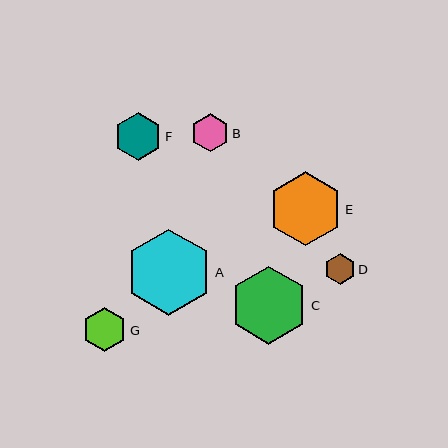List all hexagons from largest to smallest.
From largest to smallest: A, C, E, F, G, B, D.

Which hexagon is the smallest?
Hexagon D is the smallest with a size of approximately 31 pixels.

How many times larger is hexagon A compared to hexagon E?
Hexagon A is approximately 1.2 times the size of hexagon E.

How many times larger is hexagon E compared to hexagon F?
Hexagon E is approximately 1.5 times the size of hexagon F.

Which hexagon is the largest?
Hexagon A is the largest with a size of approximately 86 pixels.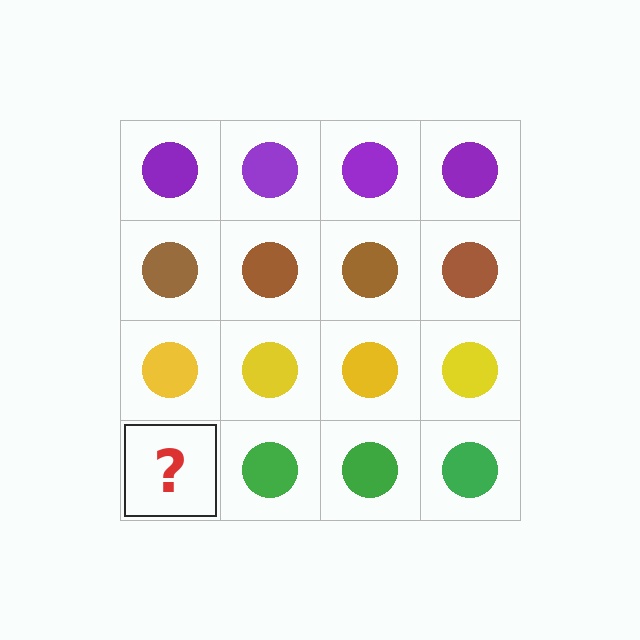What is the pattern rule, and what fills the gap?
The rule is that each row has a consistent color. The gap should be filled with a green circle.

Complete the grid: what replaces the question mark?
The question mark should be replaced with a green circle.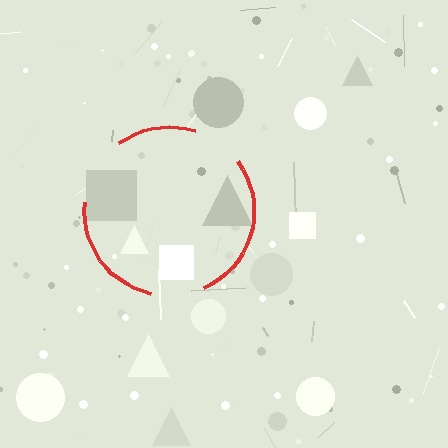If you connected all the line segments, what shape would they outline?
They would outline a circle.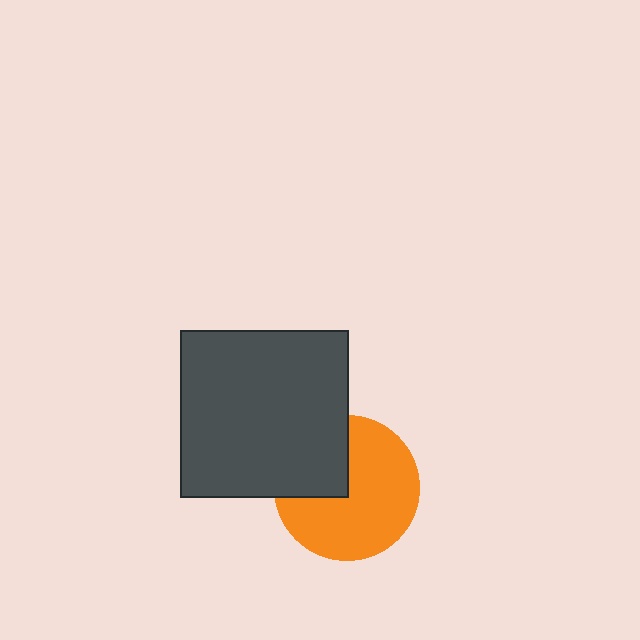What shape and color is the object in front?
The object in front is a dark gray square.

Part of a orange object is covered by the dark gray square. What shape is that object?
It is a circle.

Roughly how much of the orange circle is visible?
Most of it is visible (roughly 70%).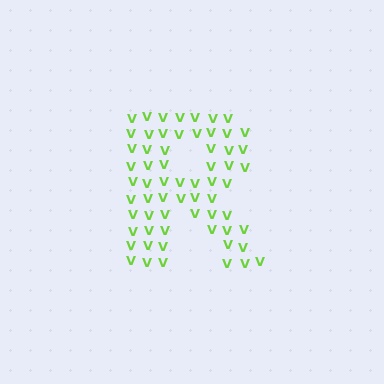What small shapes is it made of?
It is made of small letter V's.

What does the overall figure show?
The overall figure shows the letter R.